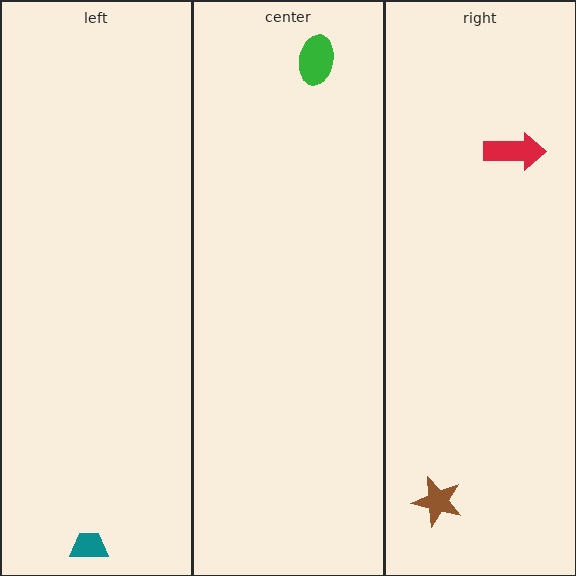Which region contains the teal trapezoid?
The left region.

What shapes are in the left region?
The teal trapezoid.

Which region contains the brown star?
The right region.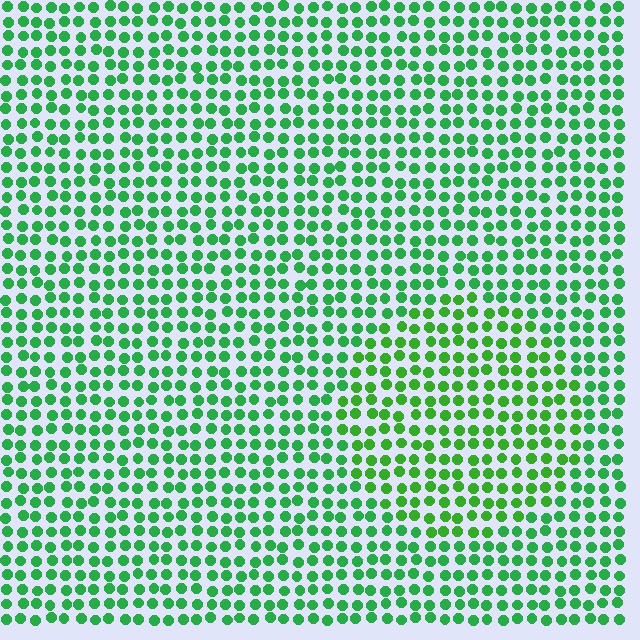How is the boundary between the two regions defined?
The boundary is defined purely by a slight shift in hue (about 20 degrees). Spacing, size, and orientation are identical on both sides.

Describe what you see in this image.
The image is filled with small green elements in a uniform arrangement. A circle-shaped region is visible where the elements are tinted to a slightly different hue, forming a subtle color boundary.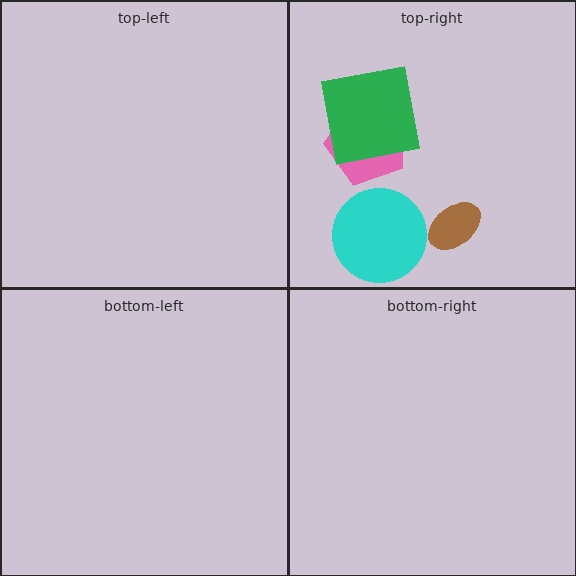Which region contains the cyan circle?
The top-right region.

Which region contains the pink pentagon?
The top-right region.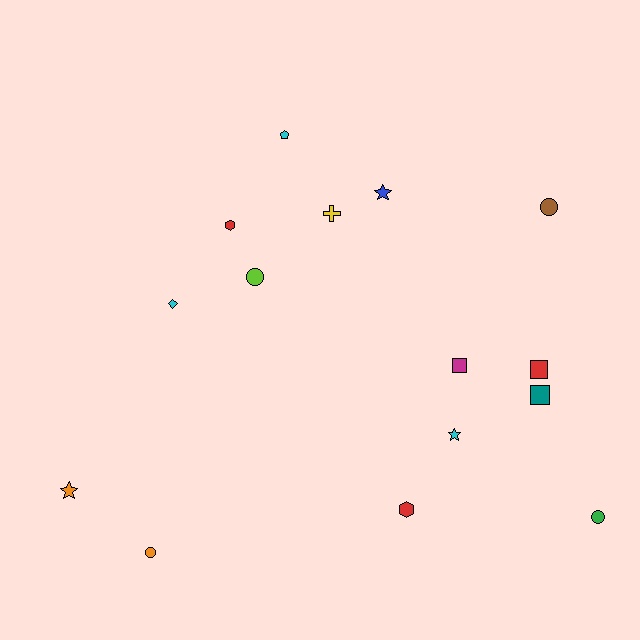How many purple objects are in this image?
There are no purple objects.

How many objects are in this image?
There are 15 objects.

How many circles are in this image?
There are 4 circles.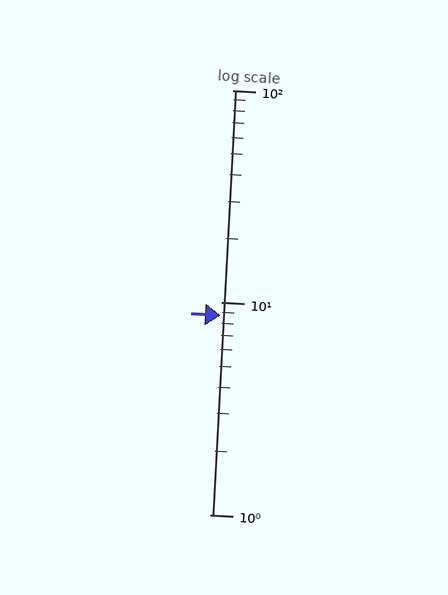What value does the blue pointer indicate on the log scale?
The pointer indicates approximately 8.7.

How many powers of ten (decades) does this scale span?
The scale spans 2 decades, from 1 to 100.